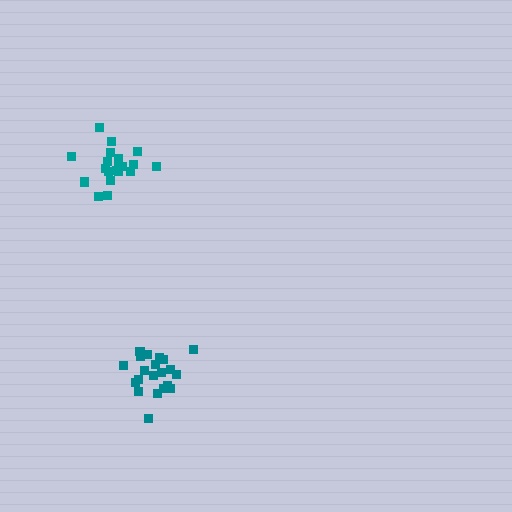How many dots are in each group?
Group 1: 21 dots, Group 2: 20 dots (41 total).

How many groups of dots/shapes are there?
There are 2 groups.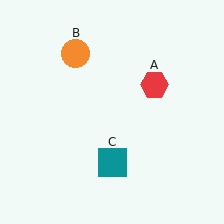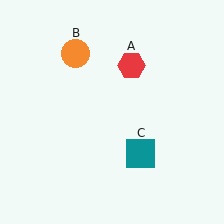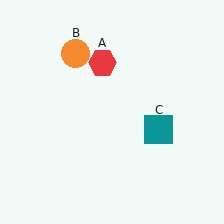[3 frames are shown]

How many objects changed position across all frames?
2 objects changed position: red hexagon (object A), teal square (object C).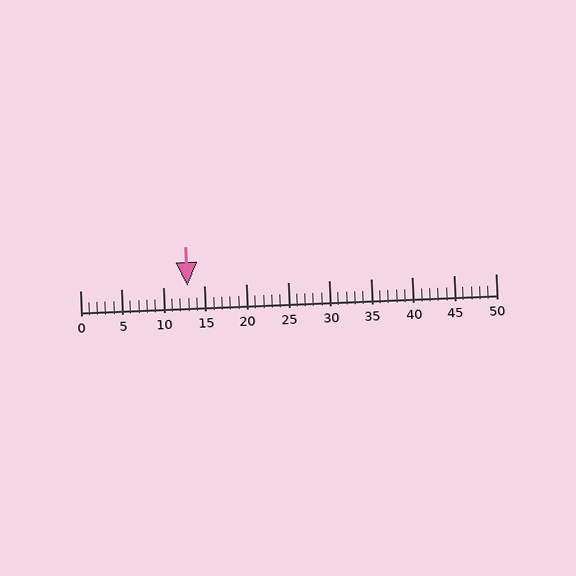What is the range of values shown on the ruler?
The ruler shows values from 0 to 50.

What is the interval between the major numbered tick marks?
The major tick marks are spaced 5 units apart.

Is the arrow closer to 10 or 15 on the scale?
The arrow is closer to 15.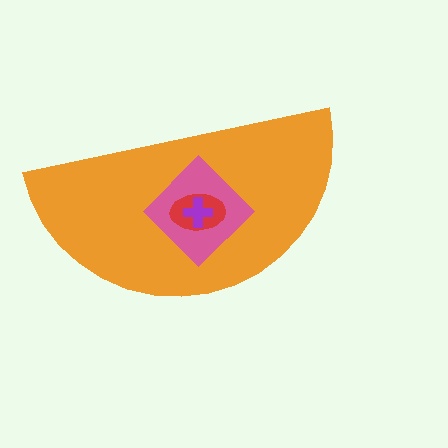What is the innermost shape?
The purple cross.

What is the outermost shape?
The orange semicircle.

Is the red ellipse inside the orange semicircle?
Yes.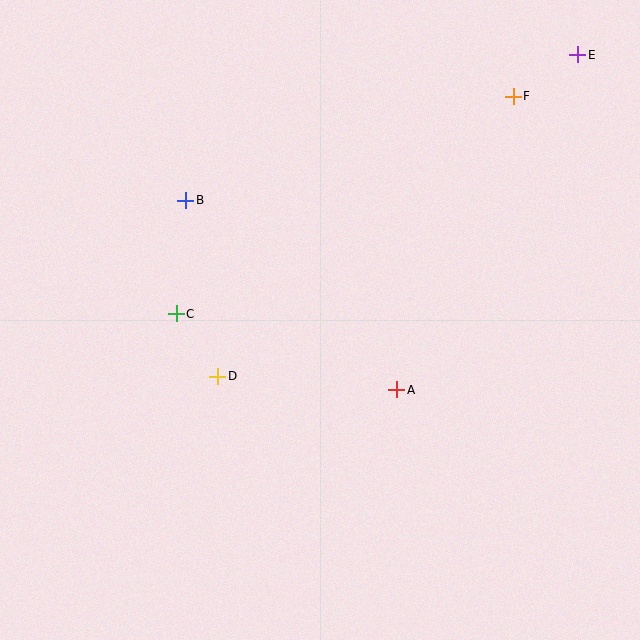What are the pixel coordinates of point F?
Point F is at (513, 97).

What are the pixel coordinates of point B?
Point B is at (186, 200).